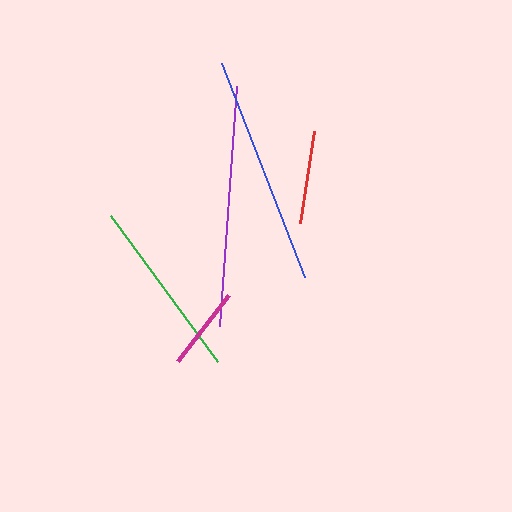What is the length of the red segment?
The red segment is approximately 94 pixels long.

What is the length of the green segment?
The green segment is approximately 181 pixels long.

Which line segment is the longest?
The purple line is the longest at approximately 240 pixels.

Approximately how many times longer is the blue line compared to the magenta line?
The blue line is approximately 2.8 times the length of the magenta line.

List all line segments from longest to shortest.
From longest to shortest: purple, blue, green, red, magenta.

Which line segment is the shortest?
The magenta line is the shortest at approximately 83 pixels.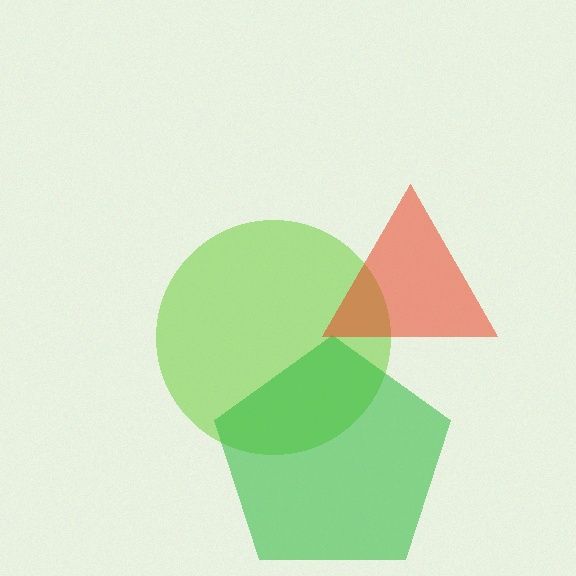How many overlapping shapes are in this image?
There are 3 overlapping shapes in the image.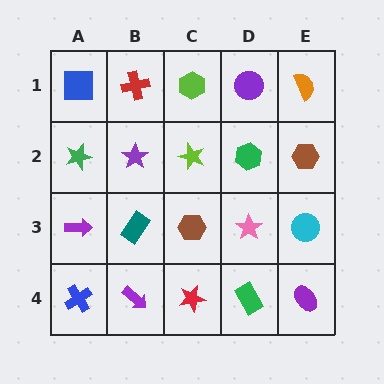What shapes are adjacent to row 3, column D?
A green hexagon (row 2, column D), a green rectangle (row 4, column D), a brown hexagon (row 3, column C), a cyan circle (row 3, column E).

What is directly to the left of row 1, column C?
A red cross.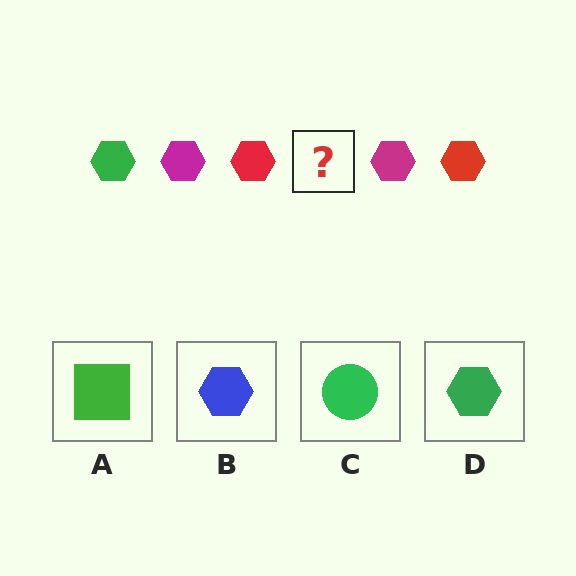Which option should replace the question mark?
Option D.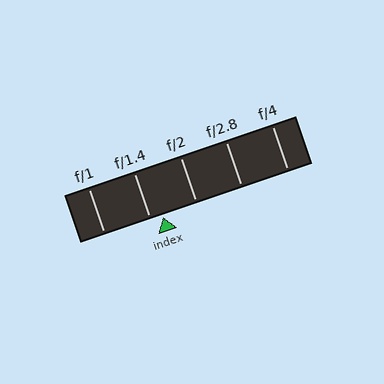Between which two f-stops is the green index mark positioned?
The index mark is between f/1.4 and f/2.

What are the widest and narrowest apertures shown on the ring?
The widest aperture shown is f/1 and the narrowest is f/4.